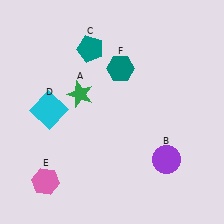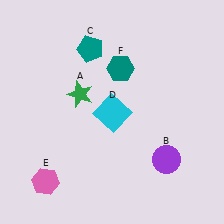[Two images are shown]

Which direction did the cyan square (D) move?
The cyan square (D) moved right.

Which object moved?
The cyan square (D) moved right.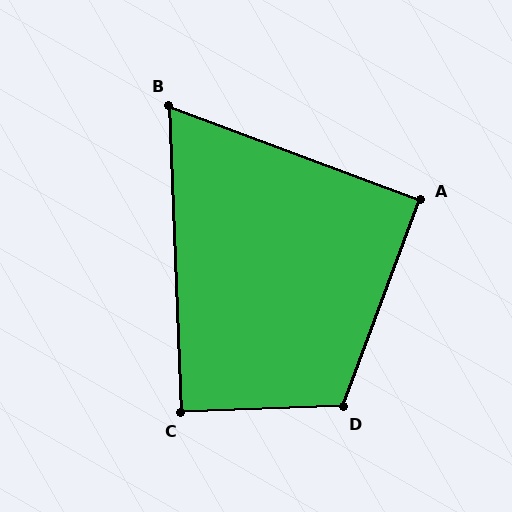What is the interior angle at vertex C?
Approximately 90 degrees (approximately right).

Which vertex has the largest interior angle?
D, at approximately 113 degrees.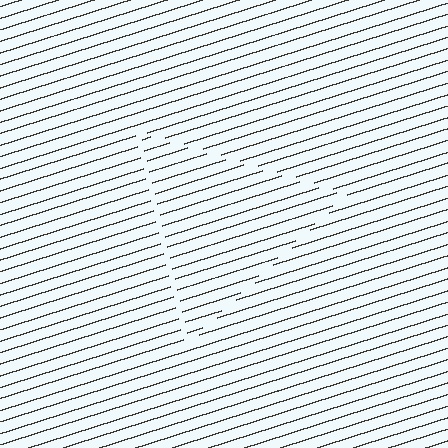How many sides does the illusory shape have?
3 sides — the line-ends trace a triangle.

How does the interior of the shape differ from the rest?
The interior of the shape contains the same grating, shifted by half a period — the contour is defined by the phase discontinuity where line-ends from the inner and outer gratings abut.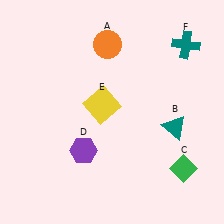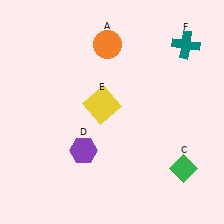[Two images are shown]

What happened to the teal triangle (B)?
The teal triangle (B) was removed in Image 2. It was in the bottom-right area of Image 1.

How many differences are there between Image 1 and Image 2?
There is 1 difference between the two images.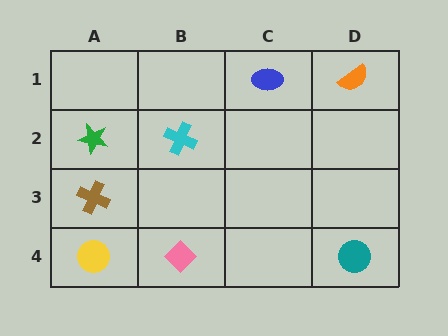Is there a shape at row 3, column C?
No, that cell is empty.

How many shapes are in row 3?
1 shape.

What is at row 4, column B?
A pink diamond.